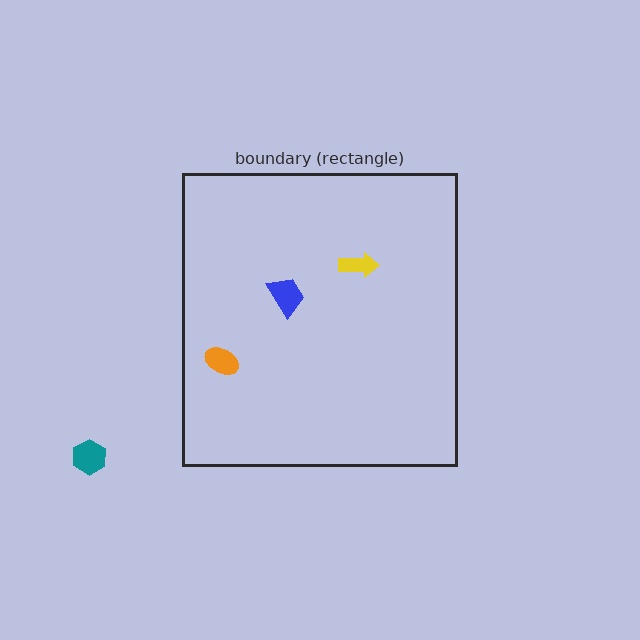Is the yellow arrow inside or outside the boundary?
Inside.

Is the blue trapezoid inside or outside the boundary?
Inside.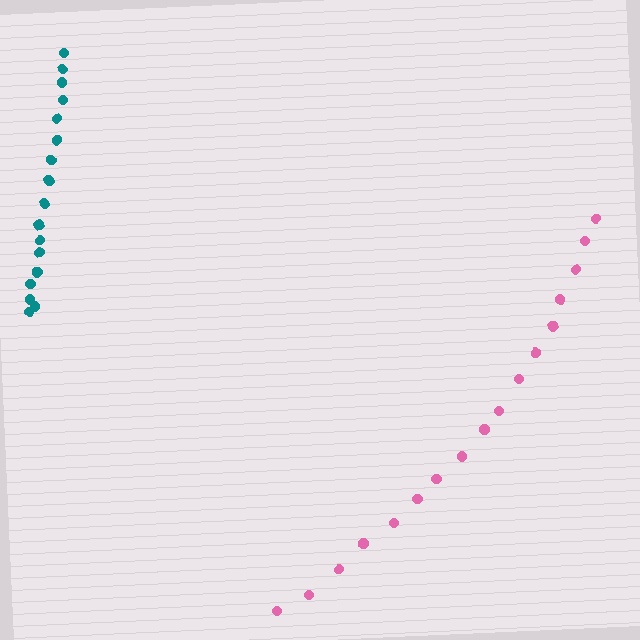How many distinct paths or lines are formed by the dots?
There are 2 distinct paths.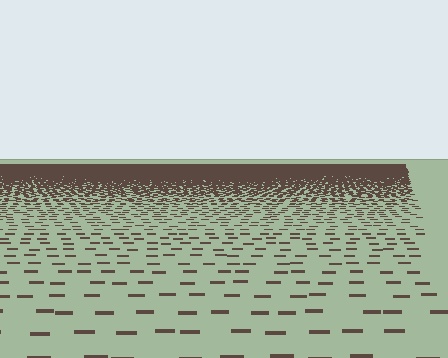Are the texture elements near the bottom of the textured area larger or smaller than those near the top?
Larger. Near the bottom, elements are closer to the viewer and appear at a bigger on-screen size.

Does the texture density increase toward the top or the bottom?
Density increases toward the top.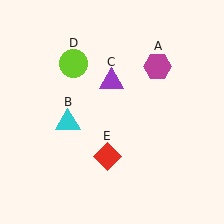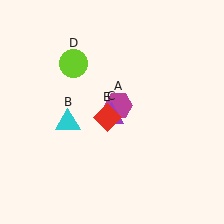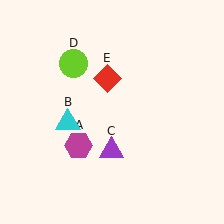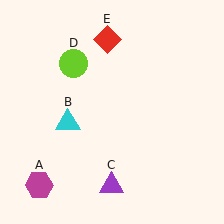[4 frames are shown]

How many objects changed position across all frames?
3 objects changed position: magenta hexagon (object A), purple triangle (object C), red diamond (object E).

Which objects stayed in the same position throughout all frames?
Cyan triangle (object B) and lime circle (object D) remained stationary.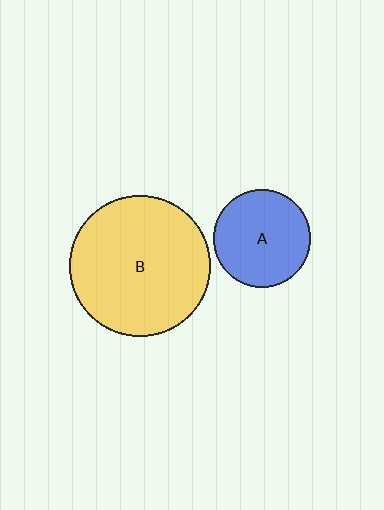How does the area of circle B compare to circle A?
Approximately 2.1 times.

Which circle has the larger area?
Circle B (yellow).